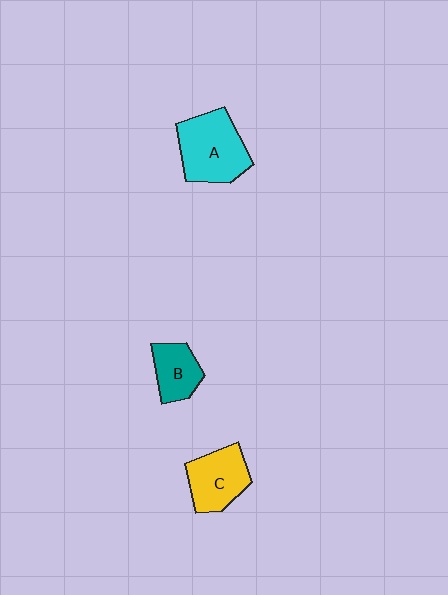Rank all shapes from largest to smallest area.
From largest to smallest: A (cyan), C (yellow), B (teal).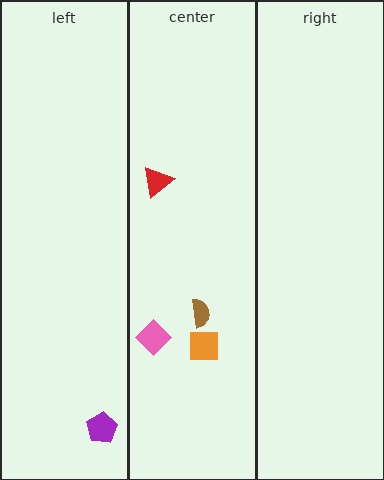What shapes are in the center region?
The red triangle, the pink diamond, the orange square, the brown semicircle.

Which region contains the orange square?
The center region.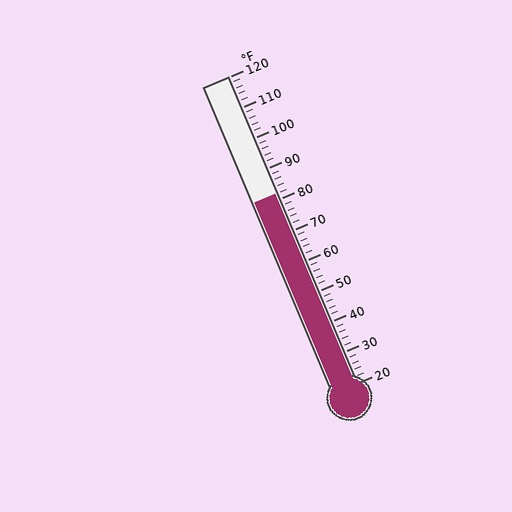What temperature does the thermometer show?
The thermometer shows approximately 82°F.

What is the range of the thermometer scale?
The thermometer scale ranges from 20°F to 120°F.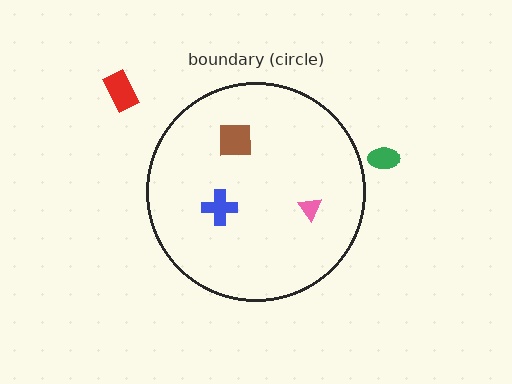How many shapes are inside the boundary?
3 inside, 2 outside.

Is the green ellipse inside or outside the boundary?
Outside.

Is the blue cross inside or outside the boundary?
Inside.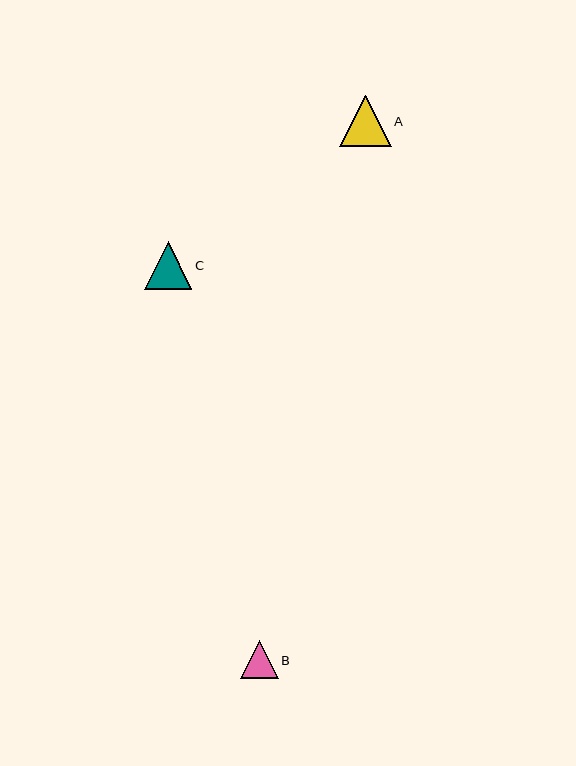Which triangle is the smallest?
Triangle B is the smallest with a size of approximately 38 pixels.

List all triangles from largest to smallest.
From largest to smallest: A, C, B.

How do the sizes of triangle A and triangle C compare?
Triangle A and triangle C are approximately the same size.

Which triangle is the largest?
Triangle A is the largest with a size of approximately 51 pixels.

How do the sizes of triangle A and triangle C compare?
Triangle A and triangle C are approximately the same size.